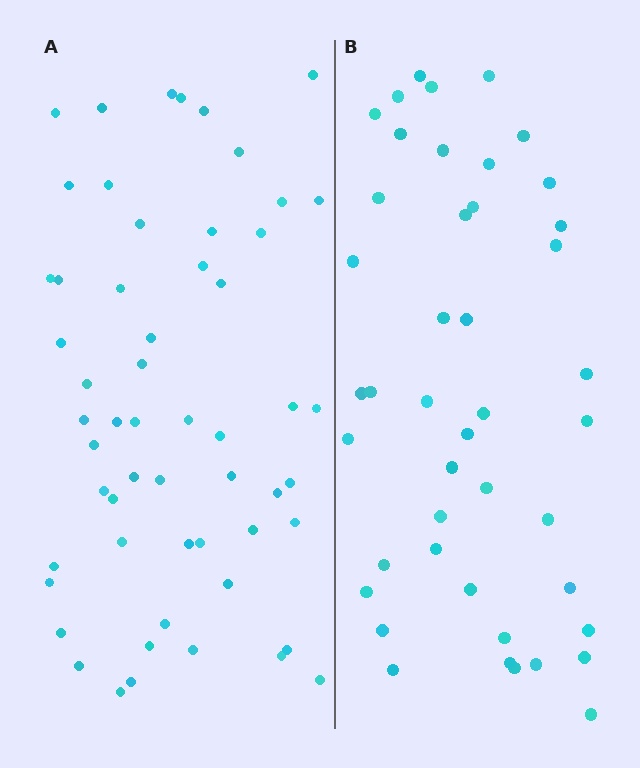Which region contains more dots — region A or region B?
Region A (the left region) has more dots.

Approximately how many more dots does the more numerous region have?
Region A has roughly 12 or so more dots than region B.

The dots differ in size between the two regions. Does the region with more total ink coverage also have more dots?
No. Region B has more total ink coverage because its dots are larger, but region A actually contains more individual dots. Total area can be misleading — the number of items is what matters here.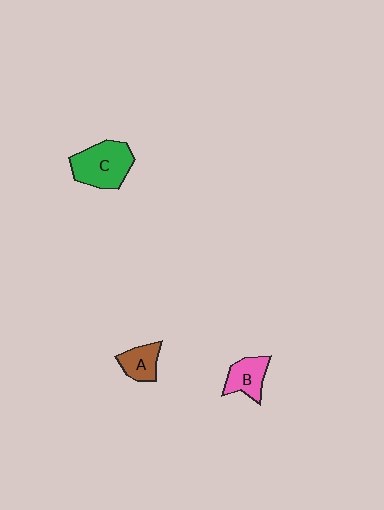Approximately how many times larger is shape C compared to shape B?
Approximately 1.7 times.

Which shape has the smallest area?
Shape A (brown).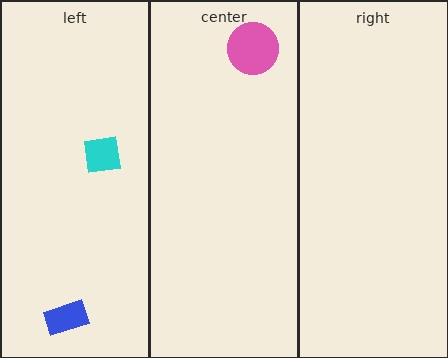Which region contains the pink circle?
The center region.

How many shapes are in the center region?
1.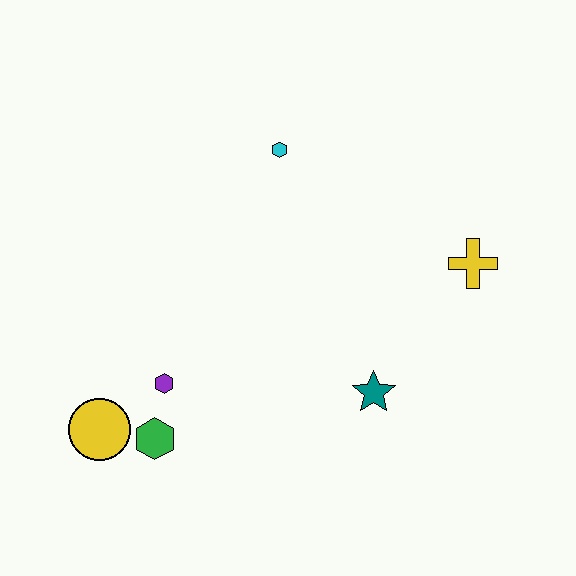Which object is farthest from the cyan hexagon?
The yellow circle is farthest from the cyan hexagon.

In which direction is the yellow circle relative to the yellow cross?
The yellow circle is to the left of the yellow cross.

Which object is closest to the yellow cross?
The teal star is closest to the yellow cross.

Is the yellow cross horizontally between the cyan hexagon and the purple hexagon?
No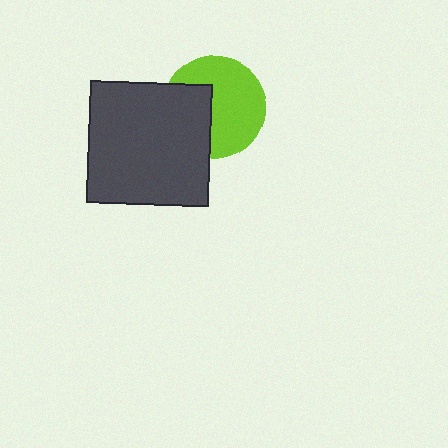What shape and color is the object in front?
The object in front is a dark gray square.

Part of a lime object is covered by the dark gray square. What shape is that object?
It is a circle.